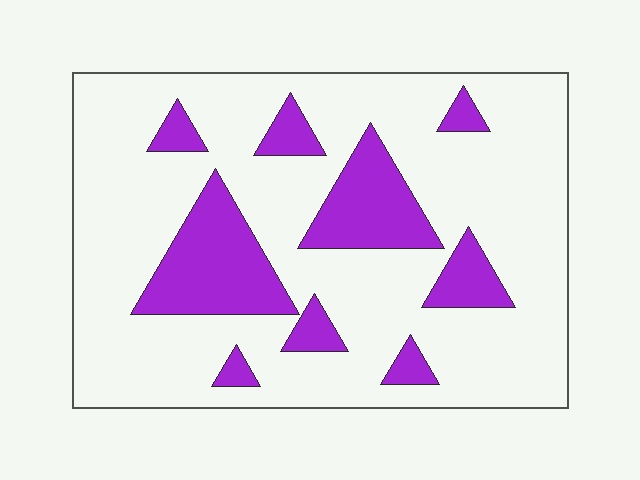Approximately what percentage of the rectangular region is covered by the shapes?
Approximately 20%.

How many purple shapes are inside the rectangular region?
9.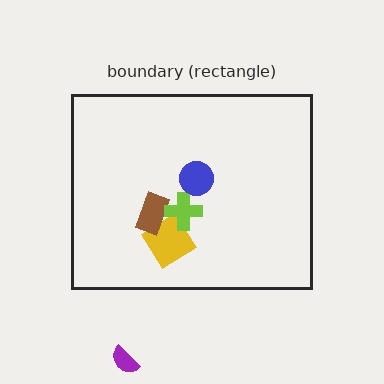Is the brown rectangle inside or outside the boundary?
Inside.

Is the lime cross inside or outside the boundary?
Inside.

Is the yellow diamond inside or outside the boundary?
Inside.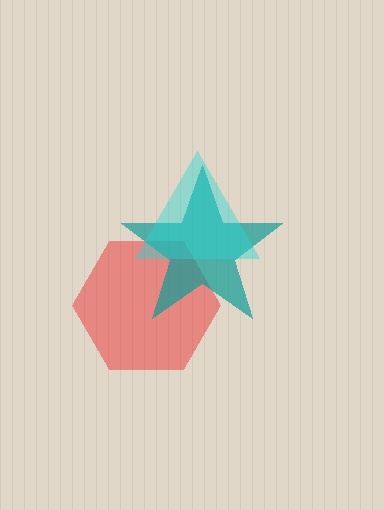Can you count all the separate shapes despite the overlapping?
Yes, there are 3 separate shapes.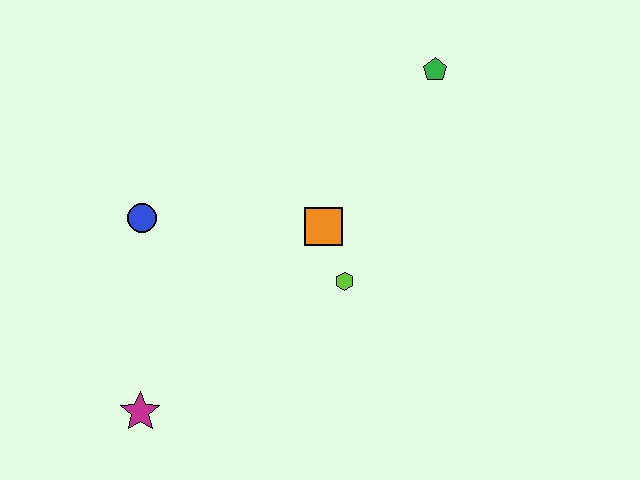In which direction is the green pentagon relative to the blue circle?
The green pentagon is to the right of the blue circle.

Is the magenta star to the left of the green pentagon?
Yes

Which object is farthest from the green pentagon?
The magenta star is farthest from the green pentagon.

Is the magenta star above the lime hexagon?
No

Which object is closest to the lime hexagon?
The orange square is closest to the lime hexagon.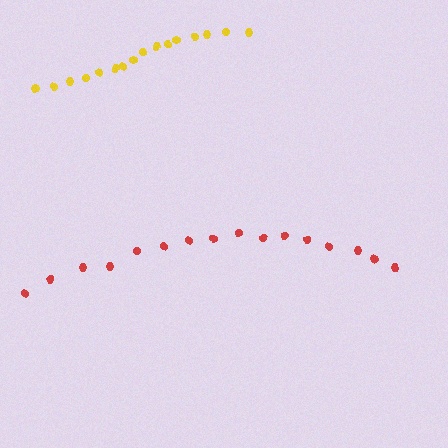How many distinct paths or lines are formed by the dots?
There are 2 distinct paths.